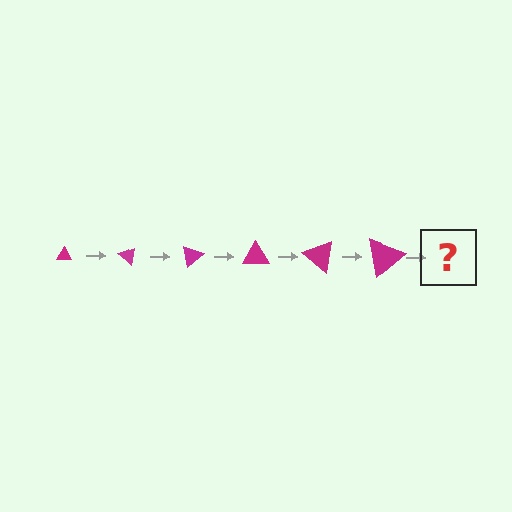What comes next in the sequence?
The next element should be a triangle, larger than the previous one and rotated 240 degrees from the start.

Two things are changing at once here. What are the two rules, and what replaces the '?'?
The two rules are that the triangle grows larger each step and it rotates 40 degrees each step. The '?' should be a triangle, larger than the previous one and rotated 240 degrees from the start.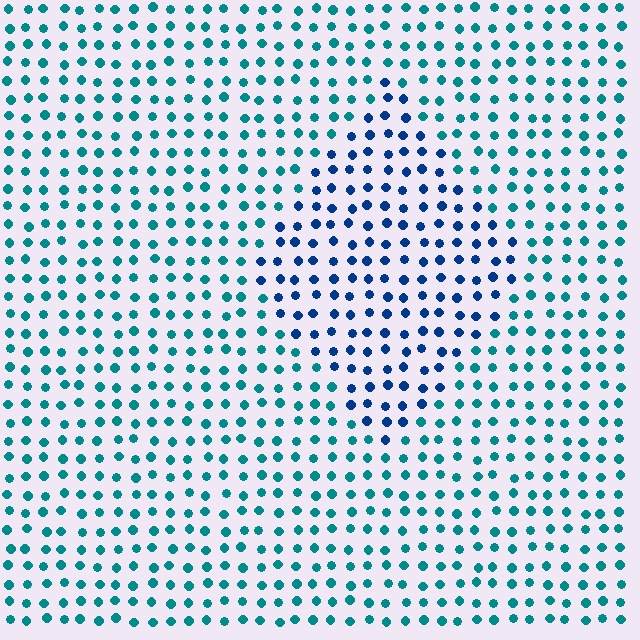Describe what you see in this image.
The image is filled with small teal elements in a uniform arrangement. A diamond-shaped region is visible where the elements are tinted to a slightly different hue, forming a subtle color boundary.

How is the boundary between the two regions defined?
The boundary is defined purely by a slight shift in hue (about 36 degrees). Spacing, size, and orientation are identical on both sides.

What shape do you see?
I see a diamond.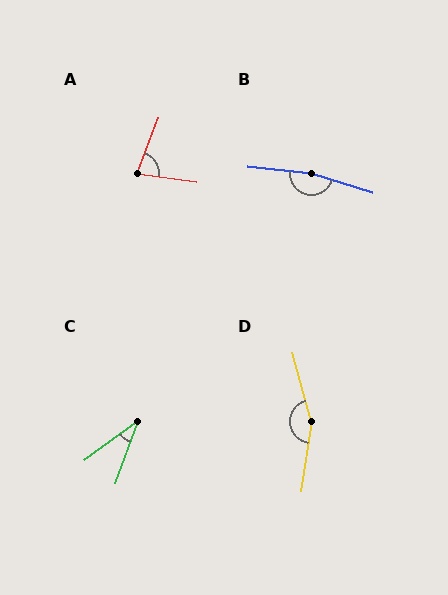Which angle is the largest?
B, at approximately 169 degrees.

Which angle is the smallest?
C, at approximately 34 degrees.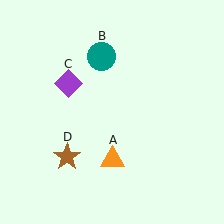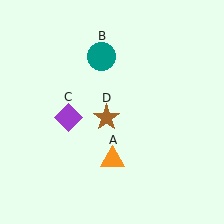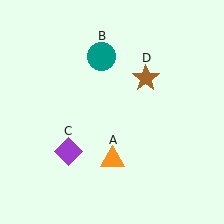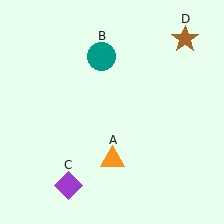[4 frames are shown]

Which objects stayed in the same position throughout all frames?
Orange triangle (object A) and teal circle (object B) remained stationary.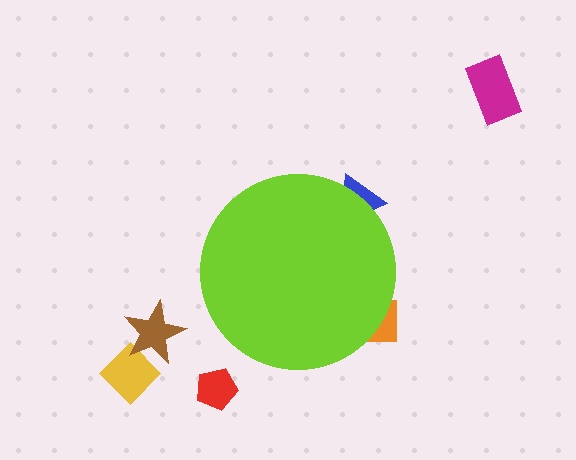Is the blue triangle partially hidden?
Yes, the blue triangle is partially hidden behind the lime circle.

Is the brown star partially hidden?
No, the brown star is fully visible.